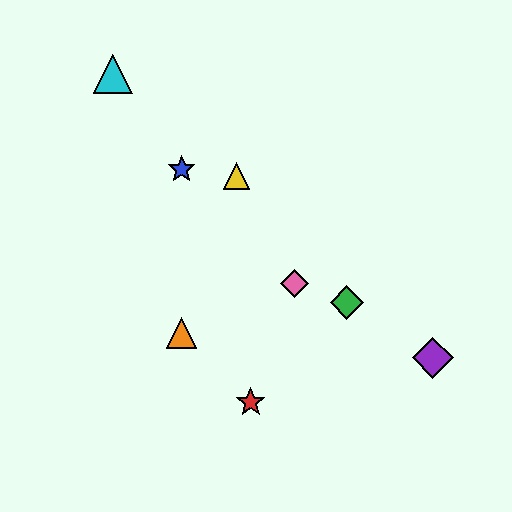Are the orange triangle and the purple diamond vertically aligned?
No, the orange triangle is at x≈182 and the purple diamond is at x≈433.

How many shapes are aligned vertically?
2 shapes (the blue star, the orange triangle) are aligned vertically.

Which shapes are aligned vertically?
The blue star, the orange triangle are aligned vertically.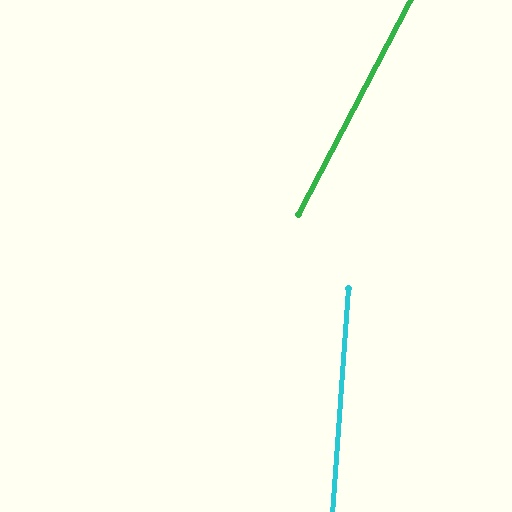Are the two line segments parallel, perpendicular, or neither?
Neither parallel nor perpendicular — they differ by about 24°.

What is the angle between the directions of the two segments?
Approximately 24 degrees.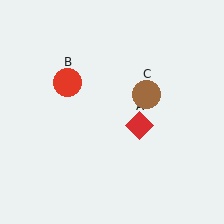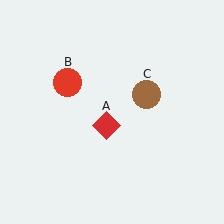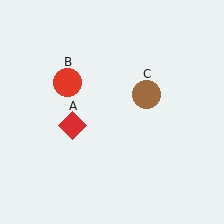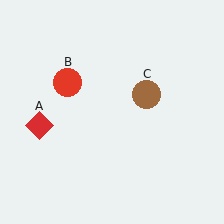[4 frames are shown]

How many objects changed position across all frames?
1 object changed position: red diamond (object A).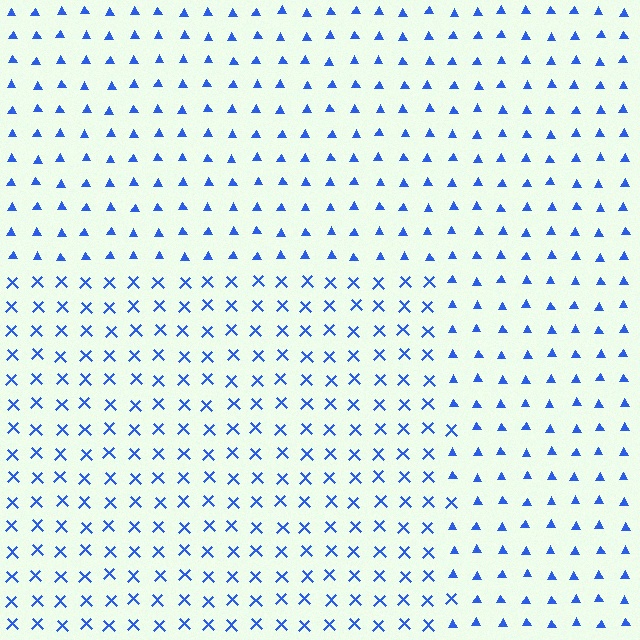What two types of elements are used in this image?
The image uses X marks inside the rectangle region and triangles outside it.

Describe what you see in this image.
The image is filled with small blue elements arranged in a uniform grid. A rectangle-shaped region contains X marks, while the surrounding area contains triangles. The boundary is defined purely by the change in element shape.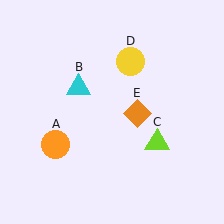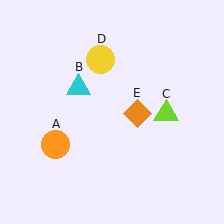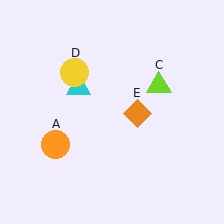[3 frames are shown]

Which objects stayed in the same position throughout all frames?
Orange circle (object A) and cyan triangle (object B) and orange diamond (object E) remained stationary.